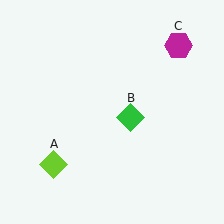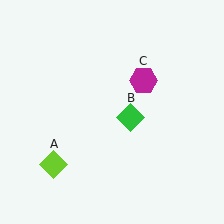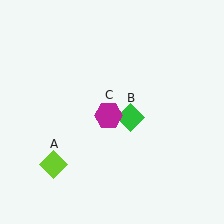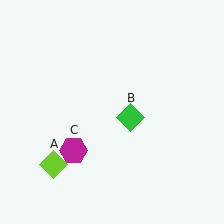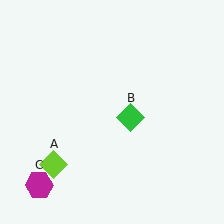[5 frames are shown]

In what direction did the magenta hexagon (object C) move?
The magenta hexagon (object C) moved down and to the left.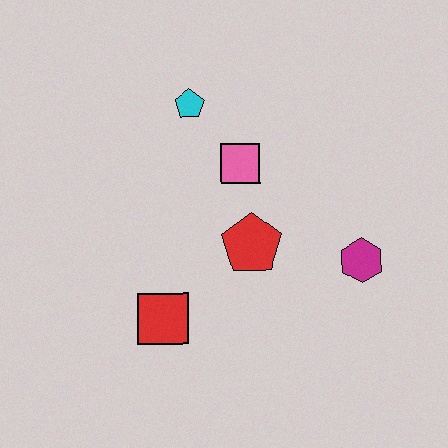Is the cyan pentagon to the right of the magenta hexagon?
No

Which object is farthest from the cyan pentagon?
The magenta hexagon is farthest from the cyan pentagon.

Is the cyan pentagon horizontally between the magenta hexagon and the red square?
Yes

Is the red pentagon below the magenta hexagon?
No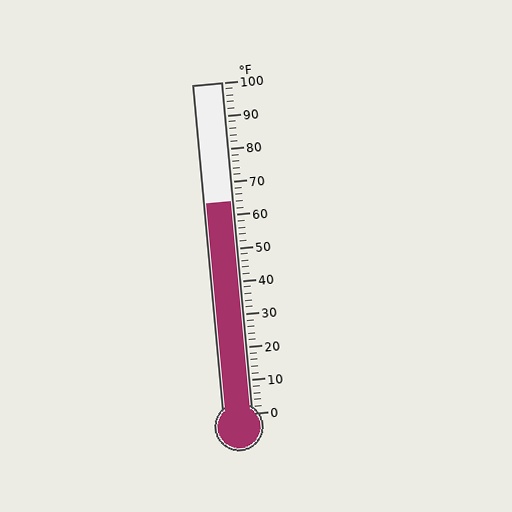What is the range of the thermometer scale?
The thermometer scale ranges from 0°F to 100°F.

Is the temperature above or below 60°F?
The temperature is above 60°F.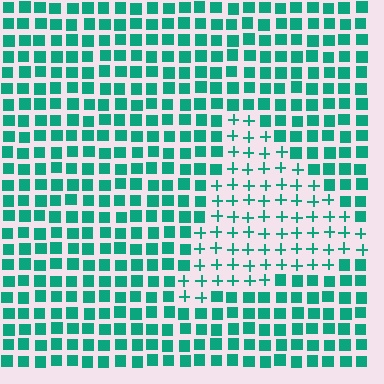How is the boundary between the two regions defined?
The boundary is defined by a change in element shape: plus signs inside vs. squares outside. All elements share the same color and spacing.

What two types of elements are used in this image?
The image uses plus signs inside the triangle region and squares outside it.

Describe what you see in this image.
The image is filled with small teal elements arranged in a uniform grid. A triangle-shaped region contains plus signs, while the surrounding area contains squares. The boundary is defined purely by the change in element shape.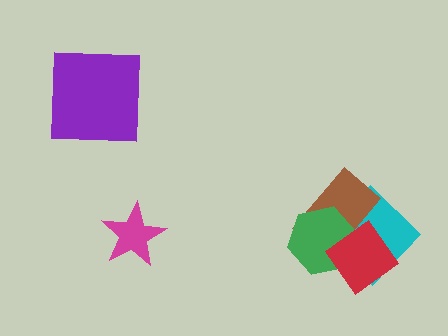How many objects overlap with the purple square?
0 objects overlap with the purple square.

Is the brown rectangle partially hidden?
Yes, it is partially covered by another shape.